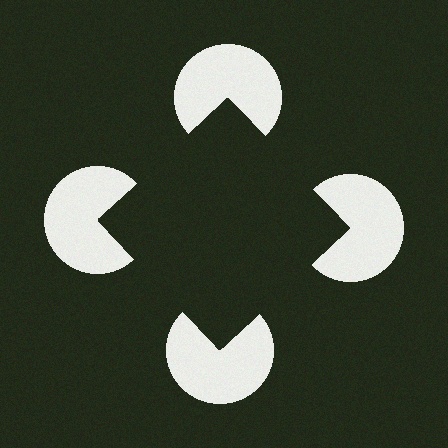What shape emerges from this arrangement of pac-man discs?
An illusory square — its edges are inferred from the aligned wedge cuts in the pac-man discs, not physically drawn.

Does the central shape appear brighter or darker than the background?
It typically appears slightly darker than the background, even though no actual brightness change is drawn.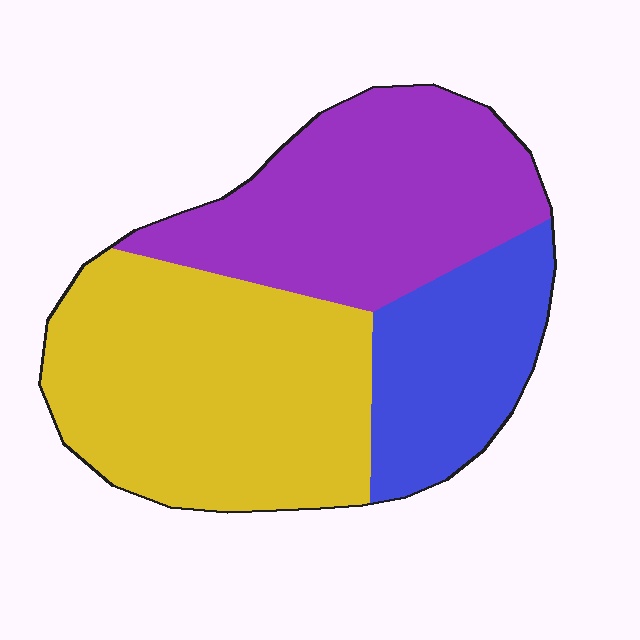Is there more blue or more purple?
Purple.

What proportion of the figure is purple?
Purple takes up between a quarter and a half of the figure.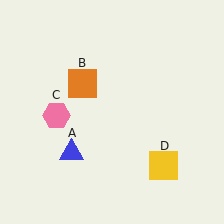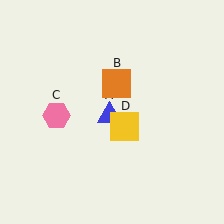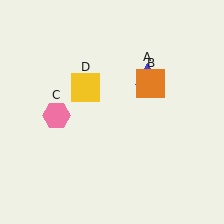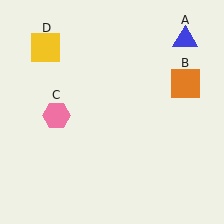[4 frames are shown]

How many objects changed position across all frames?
3 objects changed position: blue triangle (object A), orange square (object B), yellow square (object D).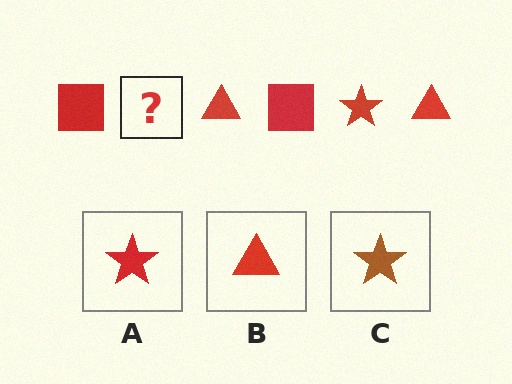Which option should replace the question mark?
Option A.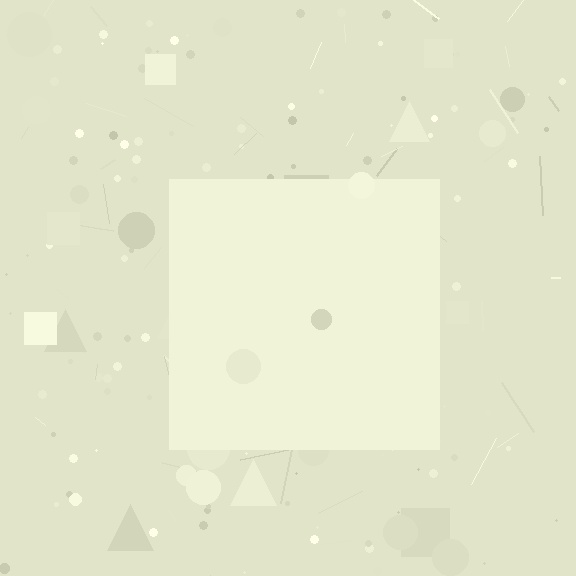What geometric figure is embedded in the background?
A square is embedded in the background.